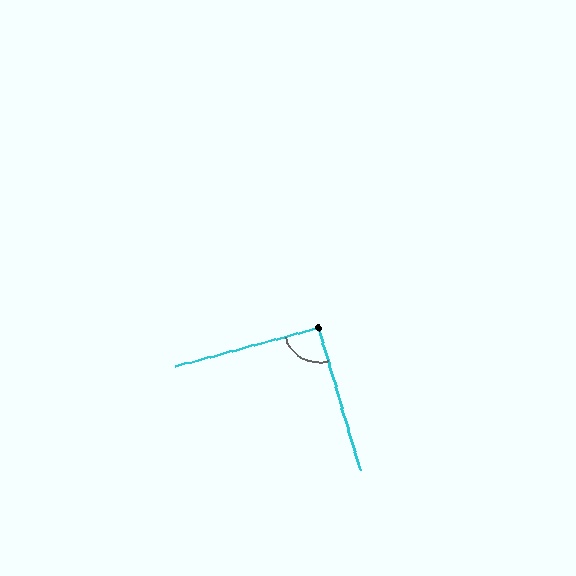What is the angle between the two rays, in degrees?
Approximately 91 degrees.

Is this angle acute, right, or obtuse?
It is approximately a right angle.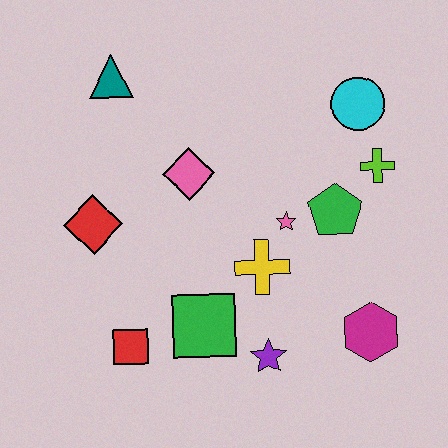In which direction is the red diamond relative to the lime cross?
The red diamond is to the left of the lime cross.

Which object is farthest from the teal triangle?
The magenta hexagon is farthest from the teal triangle.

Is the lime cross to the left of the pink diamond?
No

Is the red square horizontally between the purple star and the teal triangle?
Yes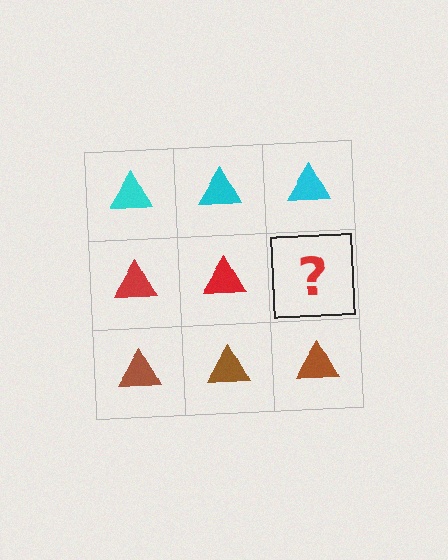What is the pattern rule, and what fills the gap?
The rule is that each row has a consistent color. The gap should be filled with a red triangle.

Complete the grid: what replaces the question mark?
The question mark should be replaced with a red triangle.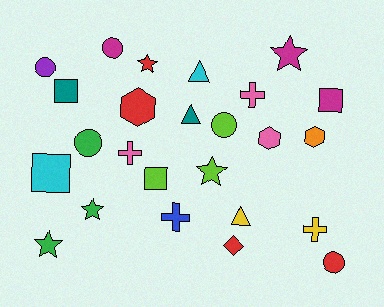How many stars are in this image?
There are 5 stars.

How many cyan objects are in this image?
There are 2 cyan objects.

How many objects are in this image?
There are 25 objects.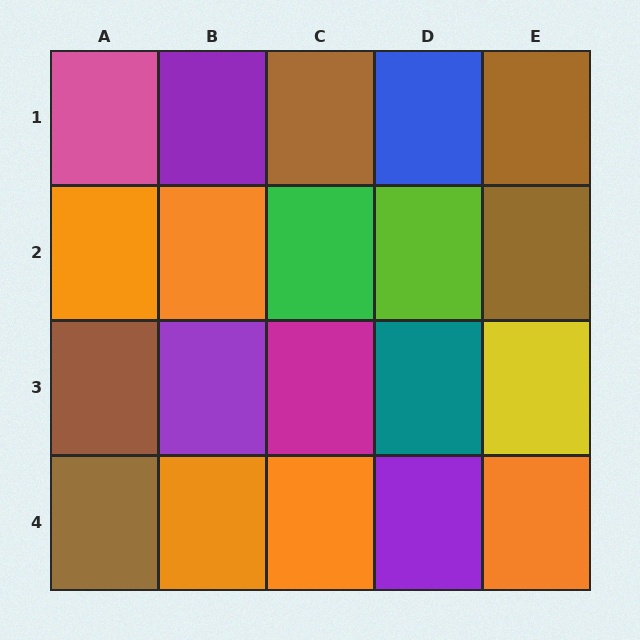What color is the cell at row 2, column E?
Brown.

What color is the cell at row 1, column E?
Brown.